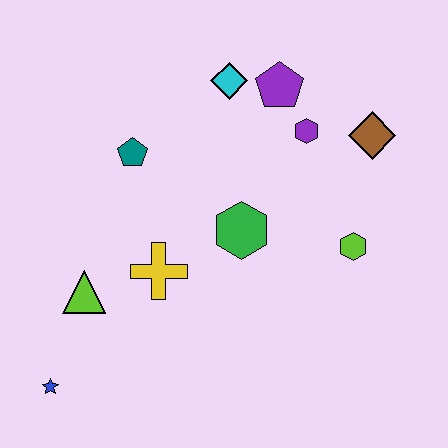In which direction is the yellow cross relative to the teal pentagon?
The yellow cross is below the teal pentagon.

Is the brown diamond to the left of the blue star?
No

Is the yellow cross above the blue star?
Yes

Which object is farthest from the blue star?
The brown diamond is farthest from the blue star.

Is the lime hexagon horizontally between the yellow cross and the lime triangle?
No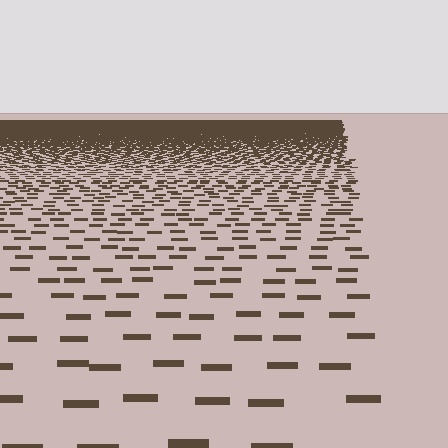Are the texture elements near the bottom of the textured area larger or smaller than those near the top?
Larger. Near the bottom, elements are closer to the viewer and appear at a bigger on-screen size.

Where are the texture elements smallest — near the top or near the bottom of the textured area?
Near the top.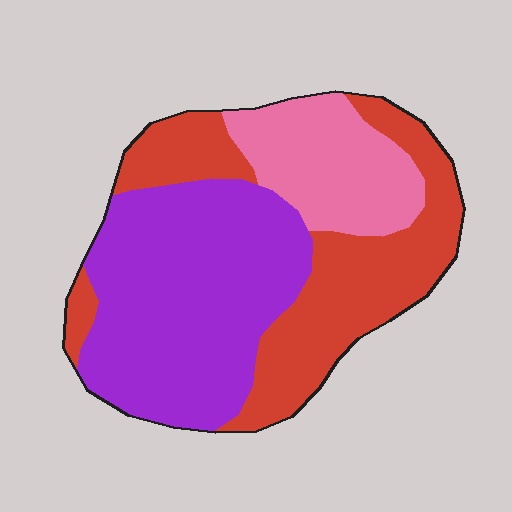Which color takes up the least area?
Pink, at roughly 20%.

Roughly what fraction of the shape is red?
Red takes up between a third and a half of the shape.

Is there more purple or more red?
Purple.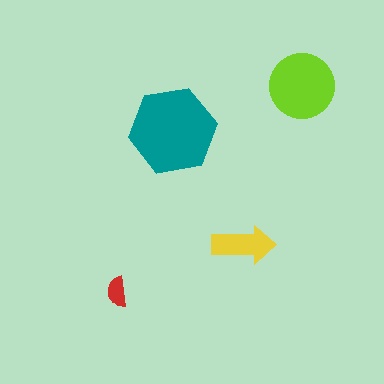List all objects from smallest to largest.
The red semicircle, the yellow arrow, the lime circle, the teal hexagon.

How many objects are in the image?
There are 4 objects in the image.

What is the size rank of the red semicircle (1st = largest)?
4th.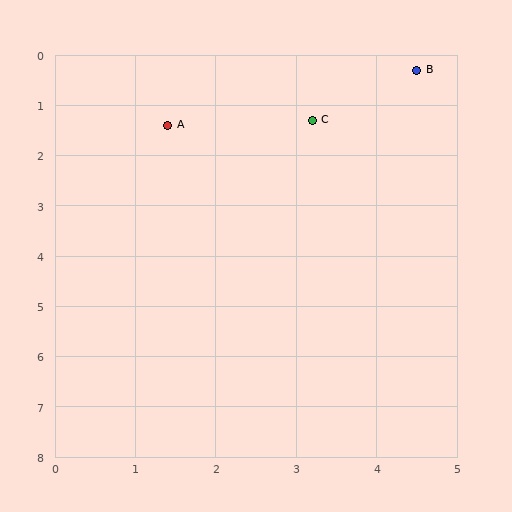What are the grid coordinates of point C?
Point C is at approximately (3.2, 1.3).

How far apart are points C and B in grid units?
Points C and B are about 1.6 grid units apart.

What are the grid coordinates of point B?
Point B is at approximately (4.5, 0.3).